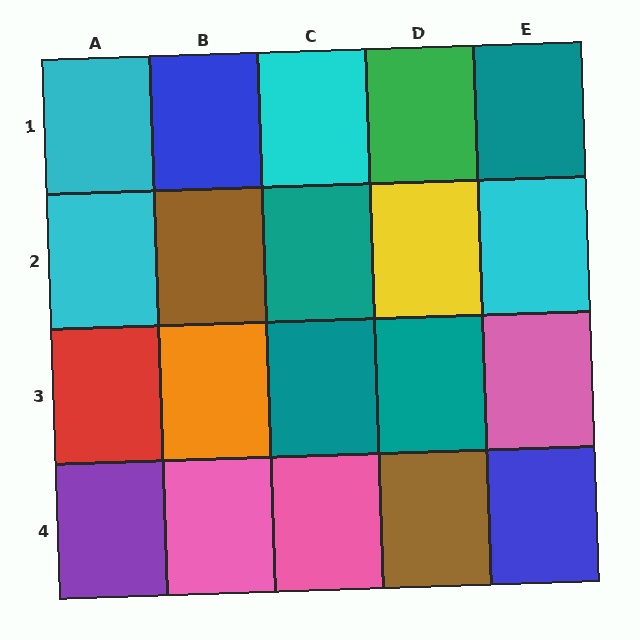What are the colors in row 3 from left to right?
Red, orange, teal, teal, pink.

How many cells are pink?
3 cells are pink.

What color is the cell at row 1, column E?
Teal.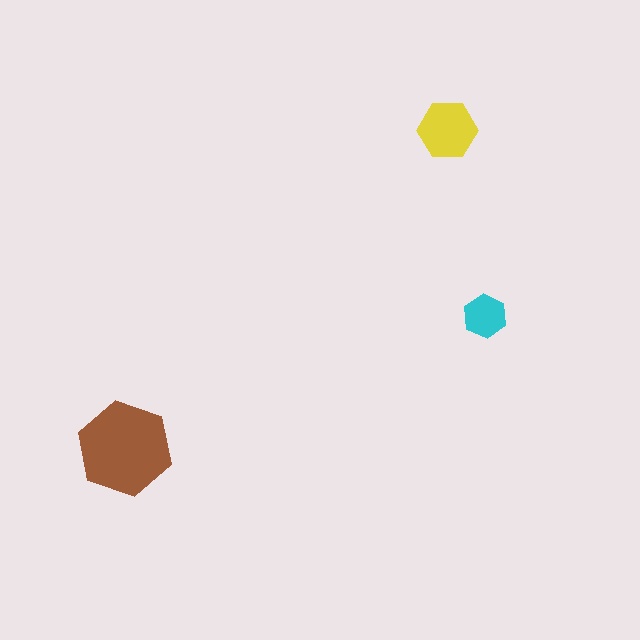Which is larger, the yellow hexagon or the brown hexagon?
The brown one.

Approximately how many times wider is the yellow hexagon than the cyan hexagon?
About 1.5 times wider.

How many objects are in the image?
There are 3 objects in the image.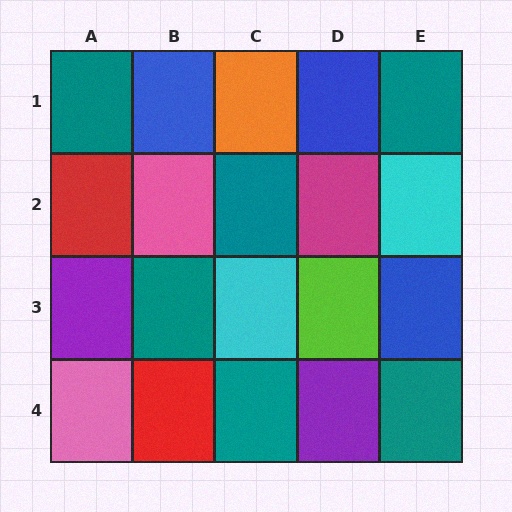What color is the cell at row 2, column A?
Red.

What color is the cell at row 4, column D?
Purple.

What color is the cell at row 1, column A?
Teal.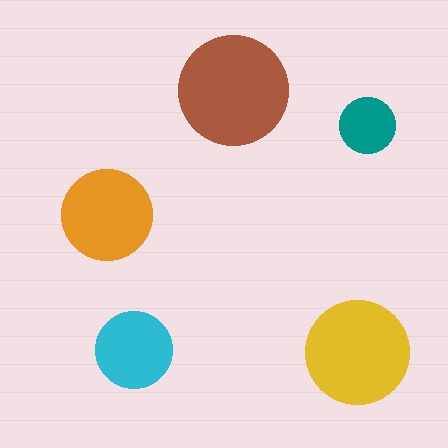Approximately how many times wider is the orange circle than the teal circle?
About 1.5 times wider.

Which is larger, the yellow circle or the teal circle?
The yellow one.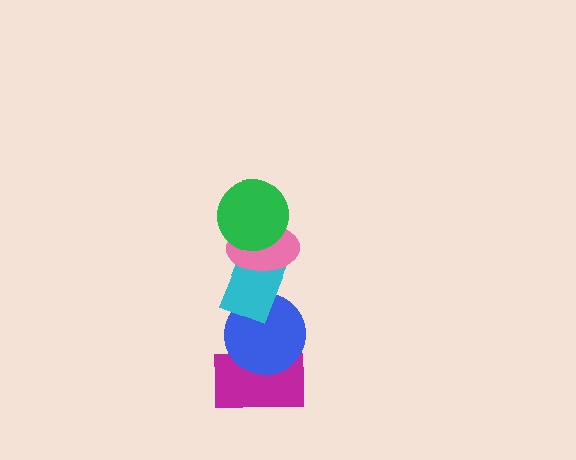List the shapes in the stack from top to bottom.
From top to bottom: the green circle, the pink ellipse, the cyan rectangle, the blue circle, the magenta rectangle.